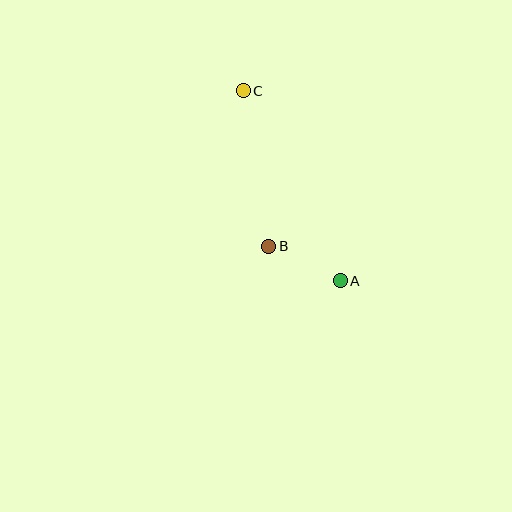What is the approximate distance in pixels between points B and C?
The distance between B and C is approximately 158 pixels.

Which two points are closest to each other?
Points A and B are closest to each other.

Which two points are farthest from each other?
Points A and C are farthest from each other.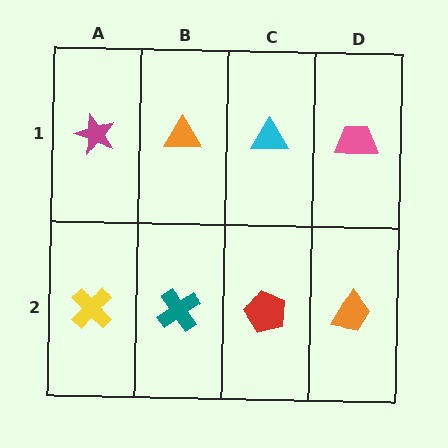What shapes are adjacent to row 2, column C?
A cyan triangle (row 1, column C), a teal cross (row 2, column B), an orange trapezoid (row 2, column D).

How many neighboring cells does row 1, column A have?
2.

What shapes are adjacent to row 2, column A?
A magenta star (row 1, column A), a teal cross (row 2, column B).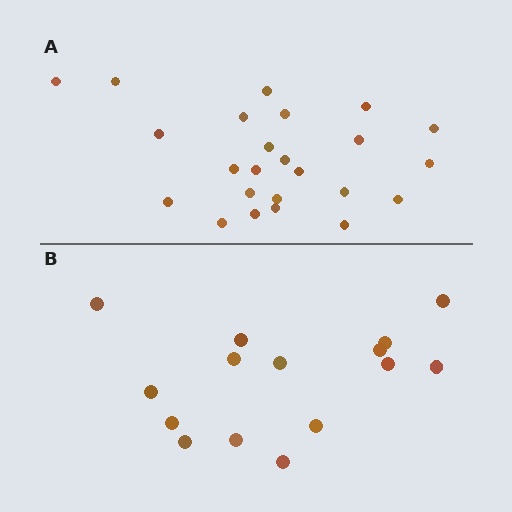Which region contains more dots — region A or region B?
Region A (the top region) has more dots.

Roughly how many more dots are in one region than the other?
Region A has roughly 8 or so more dots than region B.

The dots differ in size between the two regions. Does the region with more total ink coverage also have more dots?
No. Region B has more total ink coverage because its dots are larger, but region A actually contains more individual dots. Total area can be misleading — the number of items is what matters here.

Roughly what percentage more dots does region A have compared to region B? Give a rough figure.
About 60% more.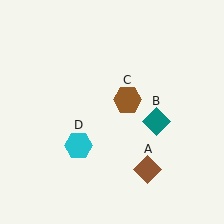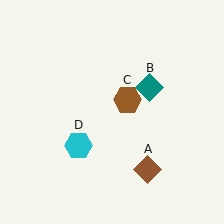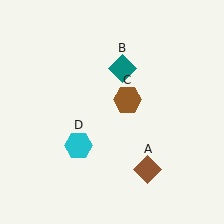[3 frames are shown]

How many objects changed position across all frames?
1 object changed position: teal diamond (object B).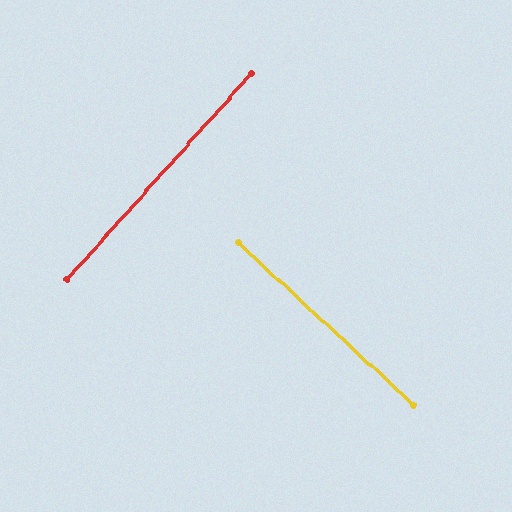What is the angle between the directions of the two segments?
Approximately 89 degrees.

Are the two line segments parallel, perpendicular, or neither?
Perpendicular — they meet at approximately 89°.